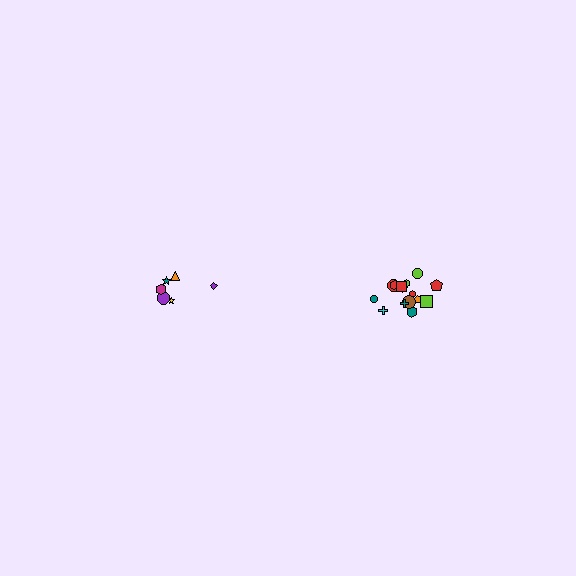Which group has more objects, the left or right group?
The right group.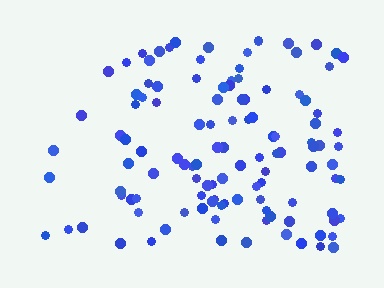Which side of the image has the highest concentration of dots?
The right.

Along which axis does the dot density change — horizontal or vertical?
Horizontal.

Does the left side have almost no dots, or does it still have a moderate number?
Still a moderate number, just noticeably fewer than the right.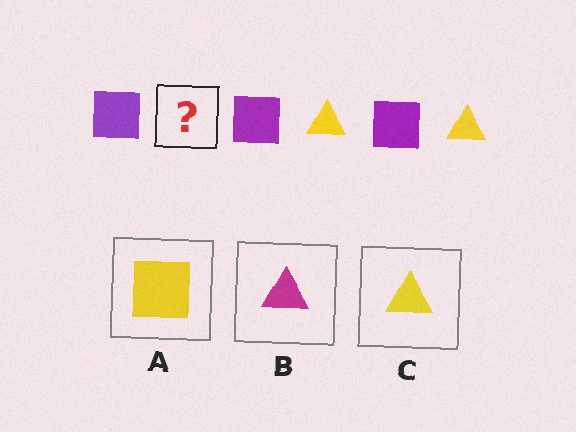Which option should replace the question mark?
Option C.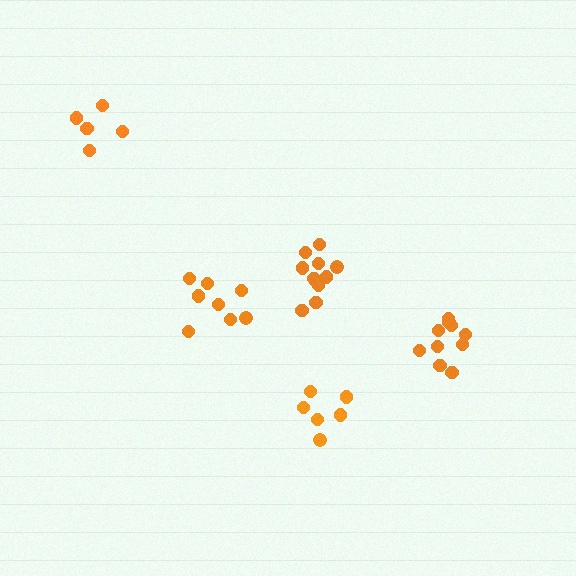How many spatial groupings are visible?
There are 5 spatial groupings.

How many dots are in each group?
Group 1: 5 dots, Group 2: 6 dots, Group 3: 10 dots, Group 4: 8 dots, Group 5: 11 dots (40 total).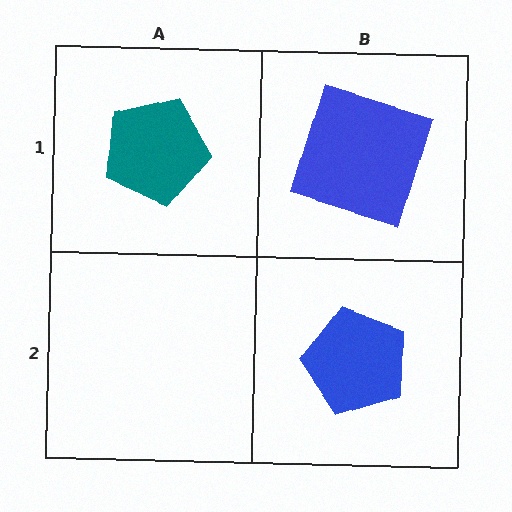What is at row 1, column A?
A teal pentagon.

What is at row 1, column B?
A blue square.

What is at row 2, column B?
A blue pentagon.